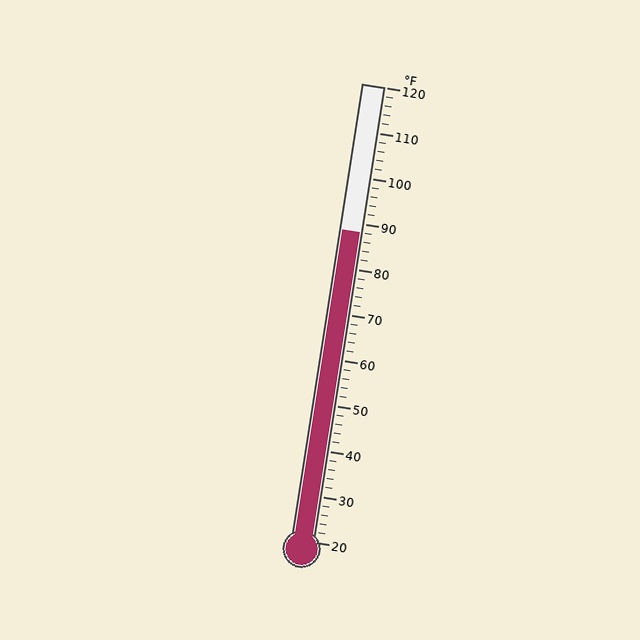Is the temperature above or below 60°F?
The temperature is above 60°F.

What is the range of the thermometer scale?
The thermometer scale ranges from 20°F to 120°F.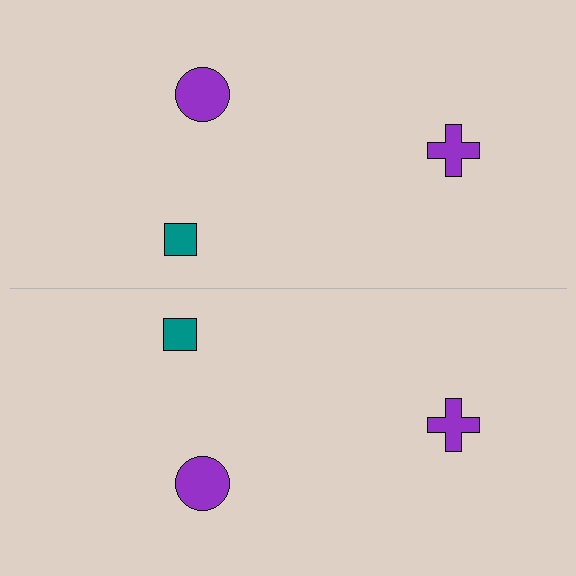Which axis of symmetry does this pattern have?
The pattern has a horizontal axis of symmetry running through the center of the image.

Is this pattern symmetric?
Yes, this pattern has bilateral (reflection) symmetry.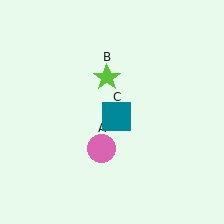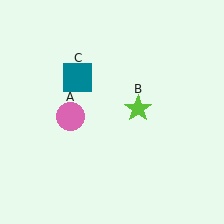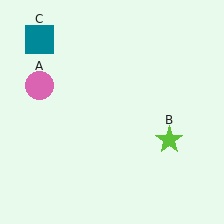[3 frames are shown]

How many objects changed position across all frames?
3 objects changed position: pink circle (object A), lime star (object B), teal square (object C).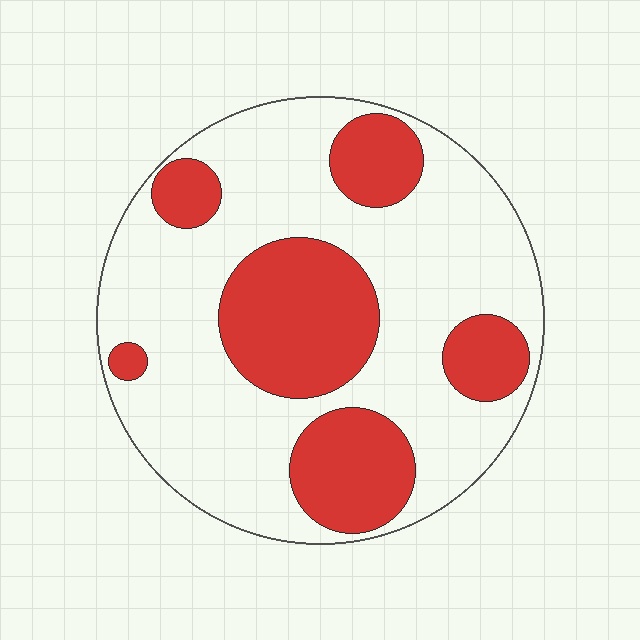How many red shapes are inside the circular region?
6.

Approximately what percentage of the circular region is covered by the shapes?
Approximately 35%.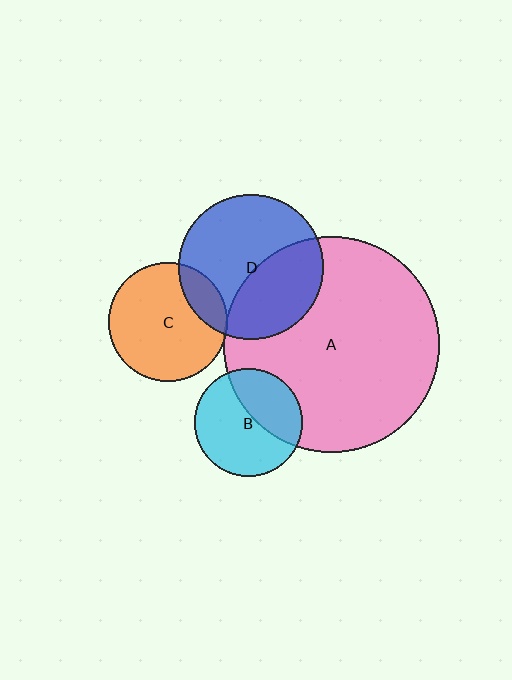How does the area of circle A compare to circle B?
Approximately 4.0 times.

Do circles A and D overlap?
Yes.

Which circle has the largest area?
Circle A (pink).